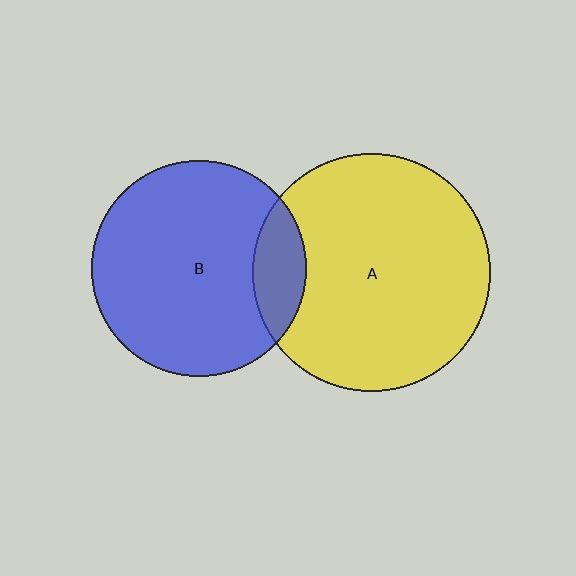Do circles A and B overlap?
Yes.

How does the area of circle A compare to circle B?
Approximately 1.2 times.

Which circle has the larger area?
Circle A (yellow).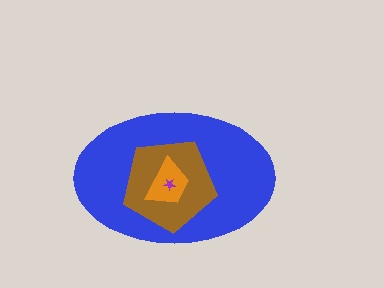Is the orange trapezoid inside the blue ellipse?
Yes.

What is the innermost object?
The purple star.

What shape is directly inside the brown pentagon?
The orange trapezoid.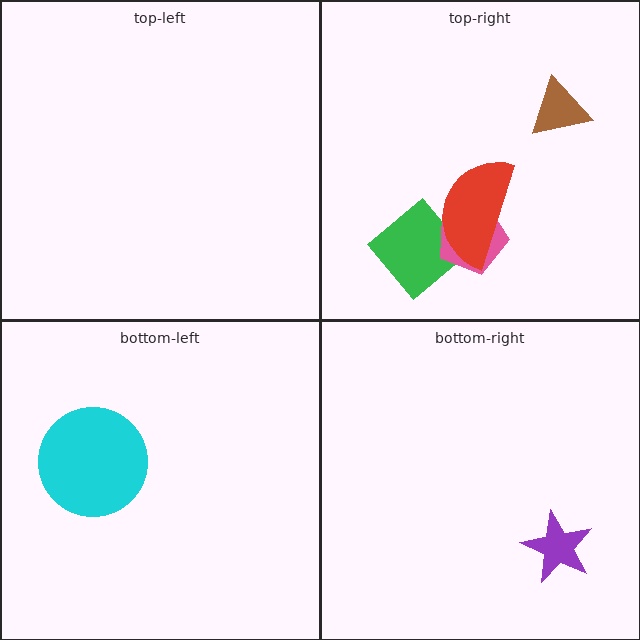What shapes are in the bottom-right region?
The purple star.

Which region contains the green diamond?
The top-right region.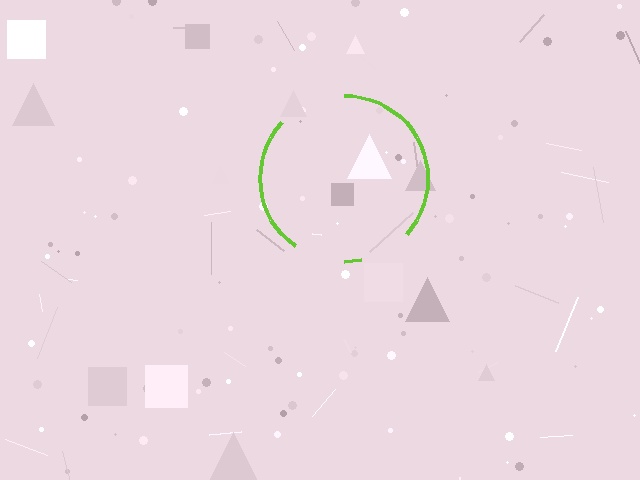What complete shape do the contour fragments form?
The contour fragments form a circle.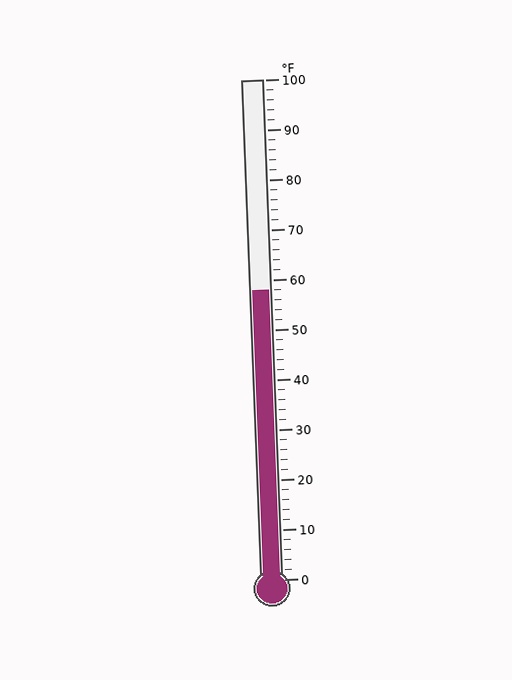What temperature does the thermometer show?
The thermometer shows approximately 58°F.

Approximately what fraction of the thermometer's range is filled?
The thermometer is filled to approximately 60% of its range.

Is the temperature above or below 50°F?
The temperature is above 50°F.